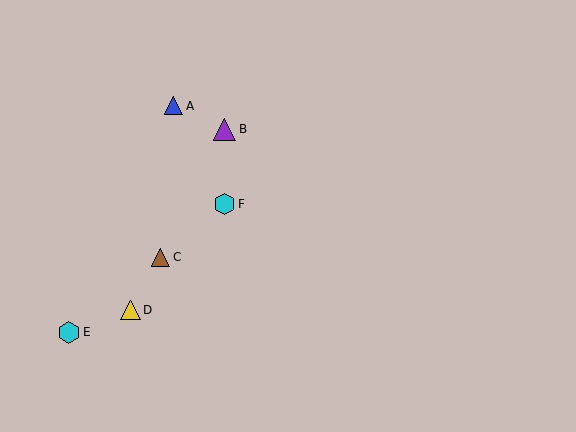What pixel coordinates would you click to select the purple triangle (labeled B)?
Click at (225, 129) to select the purple triangle B.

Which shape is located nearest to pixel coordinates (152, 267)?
The brown triangle (labeled C) at (161, 257) is nearest to that location.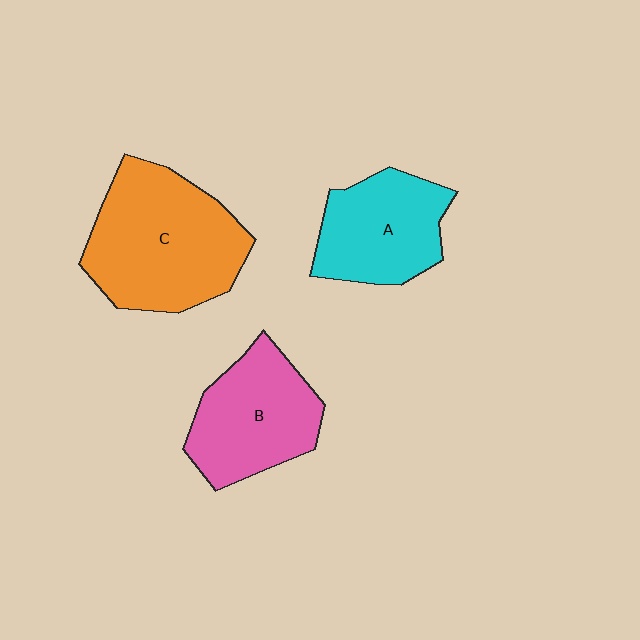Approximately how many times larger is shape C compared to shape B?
Approximately 1.4 times.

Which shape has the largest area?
Shape C (orange).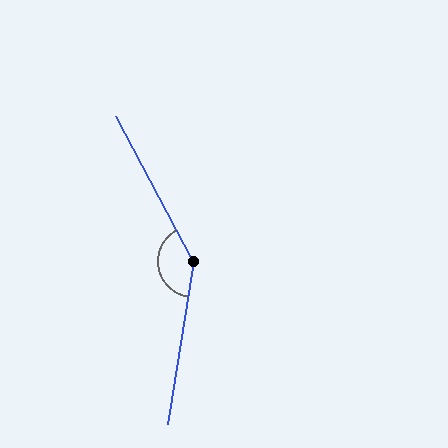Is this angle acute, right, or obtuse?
It is obtuse.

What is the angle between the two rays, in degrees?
Approximately 143 degrees.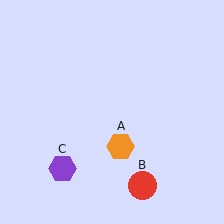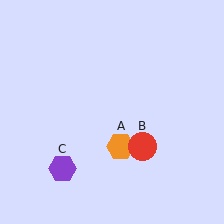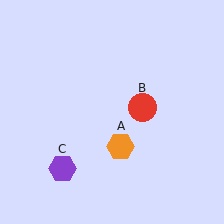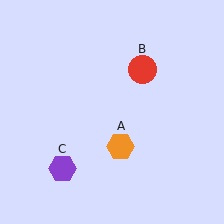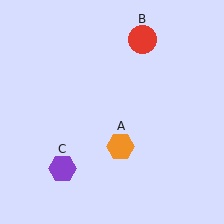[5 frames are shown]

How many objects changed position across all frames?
1 object changed position: red circle (object B).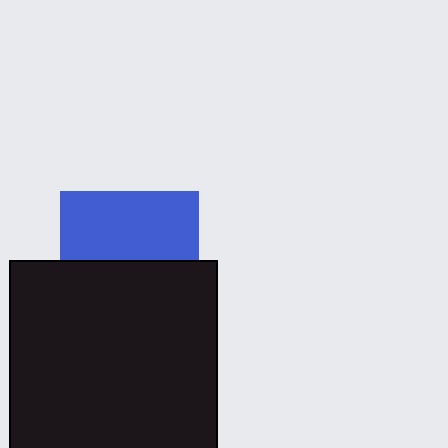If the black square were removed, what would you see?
You would see the complete blue square.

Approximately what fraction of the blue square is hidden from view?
Roughly 51% of the blue square is hidden behind the black square.